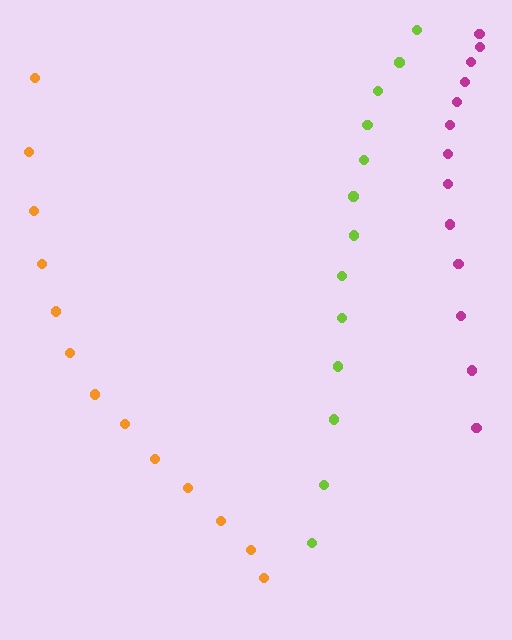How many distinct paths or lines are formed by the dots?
There are 3 distinct paths.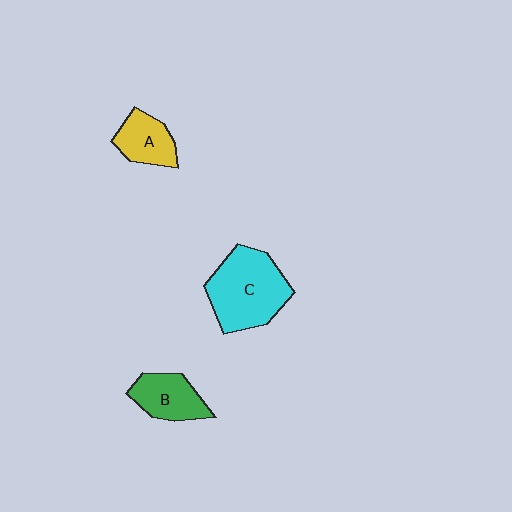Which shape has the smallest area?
Shape A (yellow).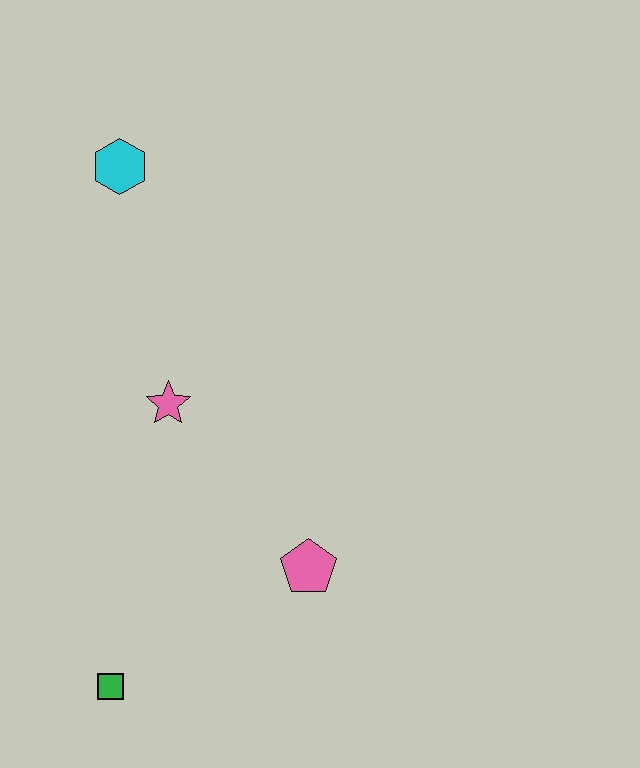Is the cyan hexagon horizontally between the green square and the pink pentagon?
Yes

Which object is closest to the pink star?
The pink pentagon is closest to the pink star.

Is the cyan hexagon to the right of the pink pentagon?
No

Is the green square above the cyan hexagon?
No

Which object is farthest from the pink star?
The green square is farthest from the pink star.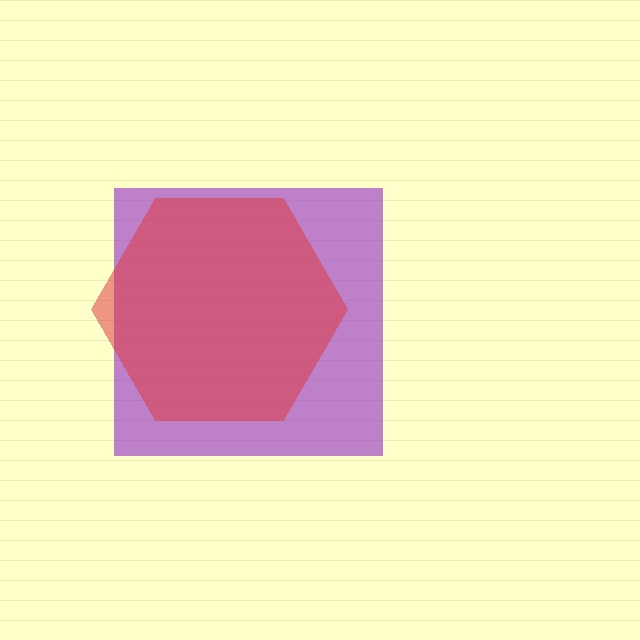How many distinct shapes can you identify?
There are 2 distinct shapes: a purple square, a red hexagon.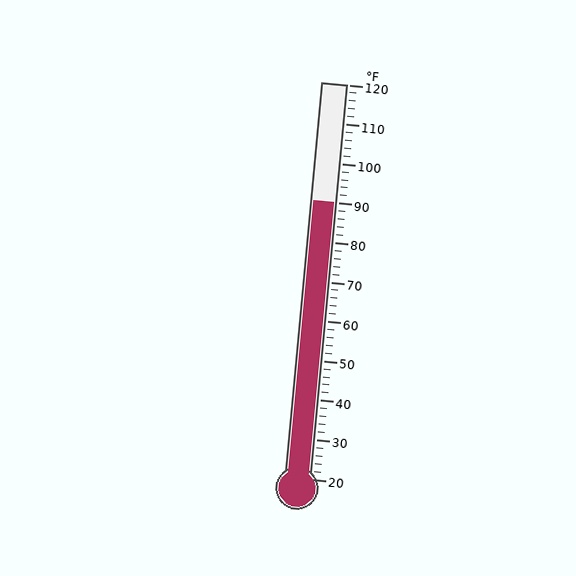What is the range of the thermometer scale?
The thermometer scale ranges from 20°F to 120°F.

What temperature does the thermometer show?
The thermometer shows approximately 90°F.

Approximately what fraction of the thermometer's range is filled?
The thermometer is filled to approximately 70% of its range.